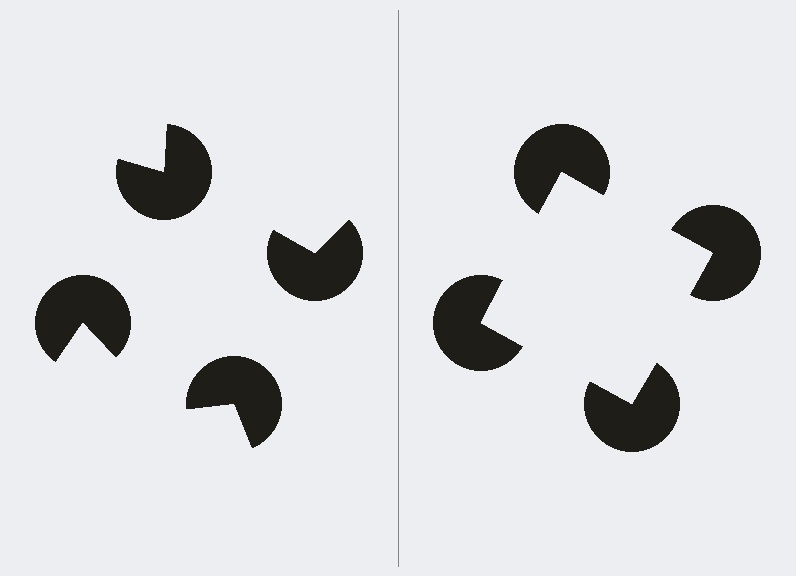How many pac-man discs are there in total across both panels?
8 — 4 on each side.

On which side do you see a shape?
An illusory square appears on the right side. On the left side the wedge cuts are rotated, so no coherent shape forms.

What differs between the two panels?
The pac-man discs are positioned identically on both sides; only the wedge orientations differ. On the right they align to a square; on the left they are misaligned.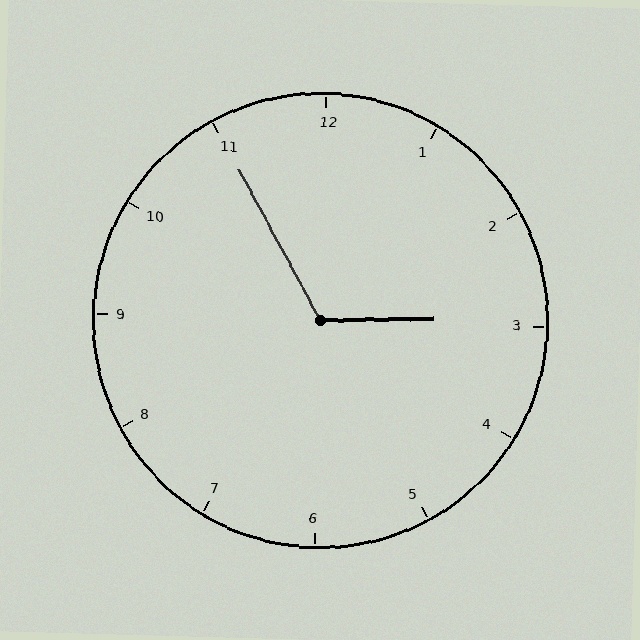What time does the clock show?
2:55.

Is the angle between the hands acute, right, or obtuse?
It is obtuse.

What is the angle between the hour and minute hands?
Approximately 118 degrees.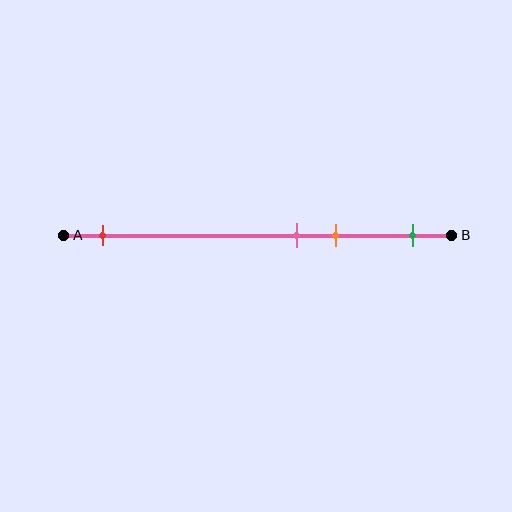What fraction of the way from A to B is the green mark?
The green mark is approximately 90% (0.9) of the way from A to B.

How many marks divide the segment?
There are 4 marks dividing the segment.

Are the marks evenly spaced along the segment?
No, the marks are not evenly spaced.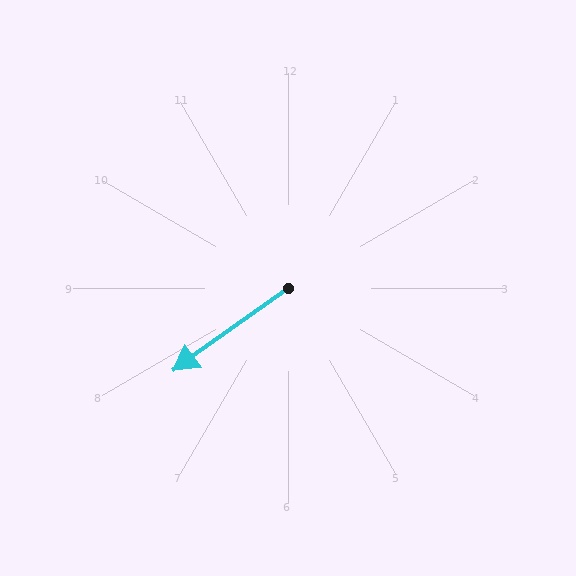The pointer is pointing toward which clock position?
Roughly 8 o'clock.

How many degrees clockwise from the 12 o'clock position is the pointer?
Approximately 234 degrees.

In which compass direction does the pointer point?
Southwest.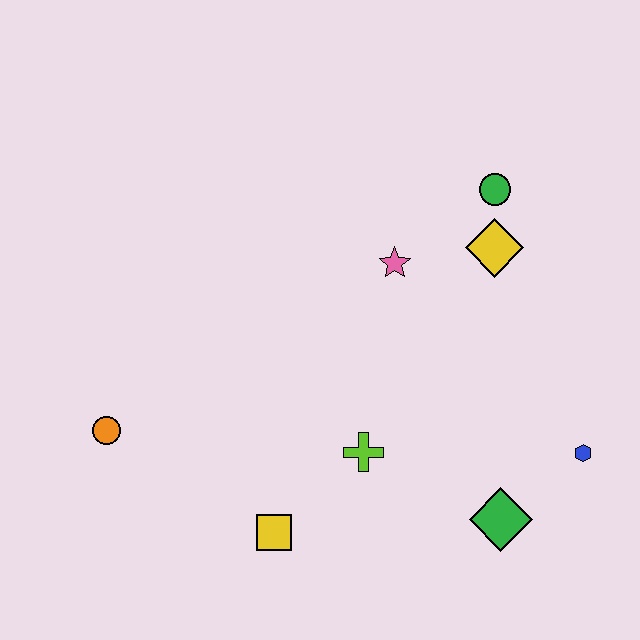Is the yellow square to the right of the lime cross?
No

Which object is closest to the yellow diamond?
The green circle is closest to the yellow diamond.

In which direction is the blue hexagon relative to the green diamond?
The blue hexagon is to the right of the green diamond.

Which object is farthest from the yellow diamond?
The orange circle is farthest from the yellow diamond.